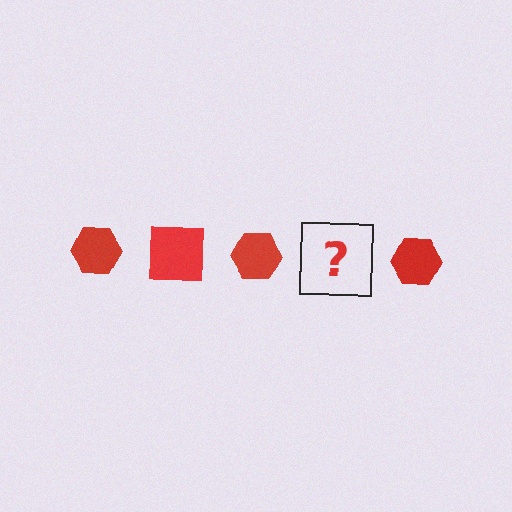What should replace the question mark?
The question mark should be replaced with a red square.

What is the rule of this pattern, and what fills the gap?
The rule is that the pattern cycles through hexagon, square shapes in red. The gap should be filled with a red square.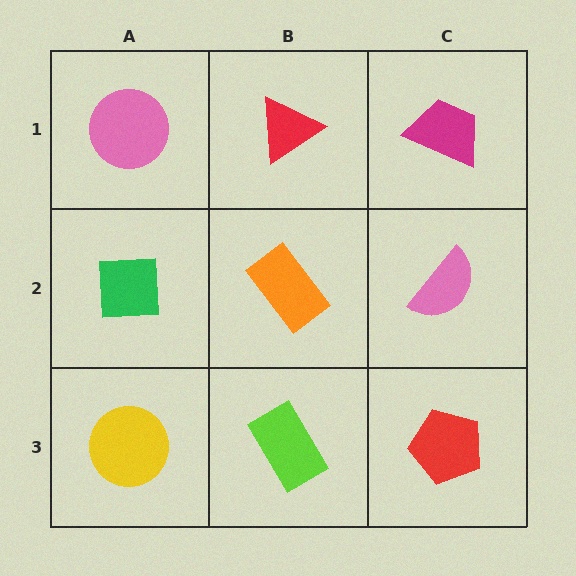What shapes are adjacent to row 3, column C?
A pink semicircle (row 2, column C), a lime rectangle (row 3, column B).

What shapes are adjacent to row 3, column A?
A green square (row 2, column A), a lime rectangle (row 3, column B).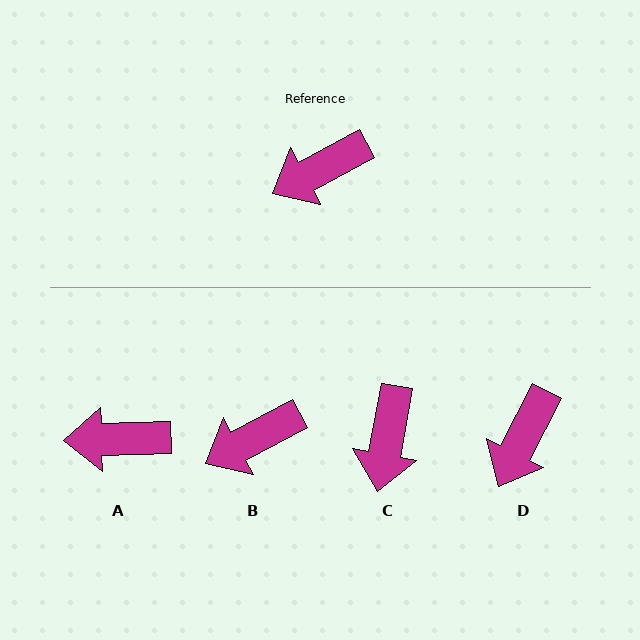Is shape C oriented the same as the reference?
No, it is off by about 52 degrees.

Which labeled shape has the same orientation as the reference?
B.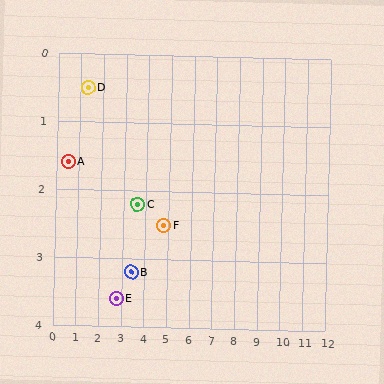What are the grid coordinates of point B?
Point B is at approximately (3.4, 3.2).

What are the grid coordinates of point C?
Point C is at approximately (3.6, 2.2).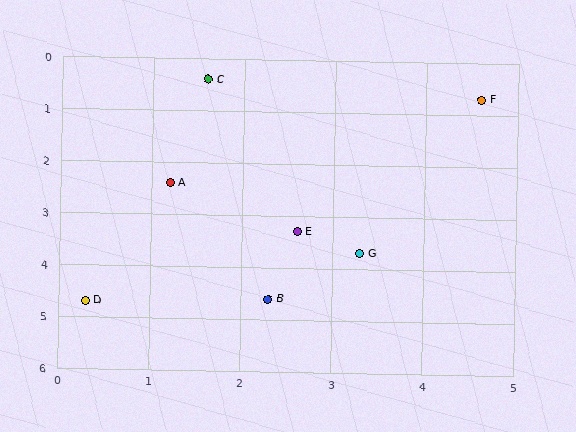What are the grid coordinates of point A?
Point A is at approximately (1.2, 2.4).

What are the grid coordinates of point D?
Point D is at approximately (0.3, 4.7).